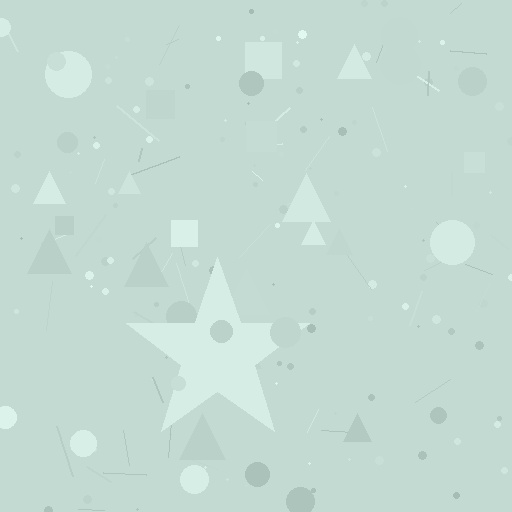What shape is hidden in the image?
A star is hidden in the image.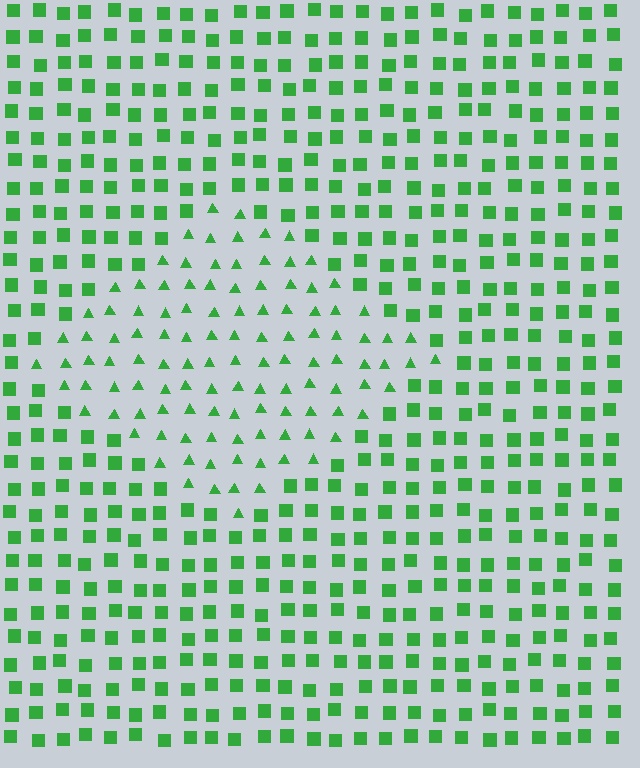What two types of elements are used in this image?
The image uses triangles inside the diamond region and squares outside it.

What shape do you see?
I see a diamond.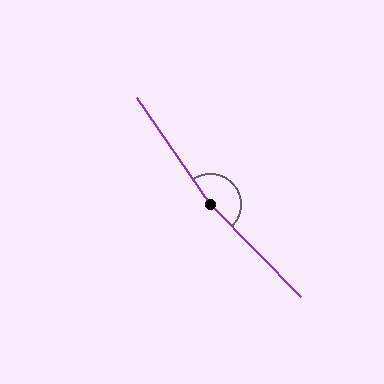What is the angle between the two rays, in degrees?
Approximately 169 degrees.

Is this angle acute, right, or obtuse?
It is obtuse.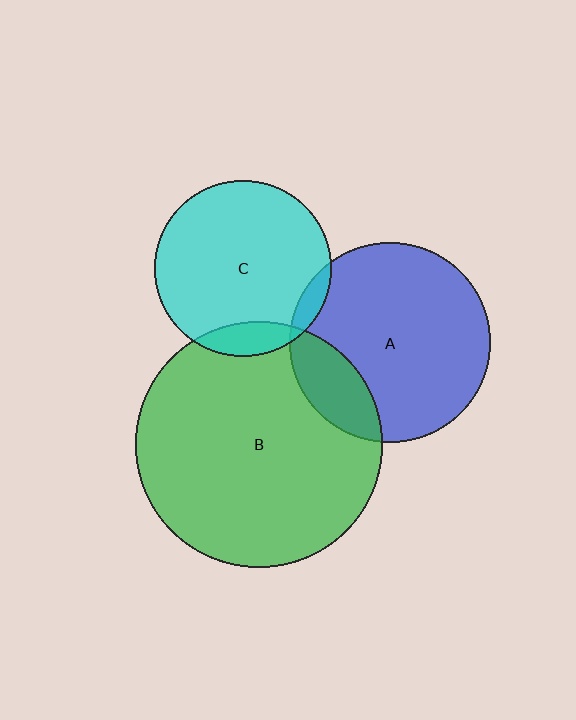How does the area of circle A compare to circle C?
Approximately 1.3 times.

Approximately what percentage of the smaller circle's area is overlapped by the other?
Approximately 10%.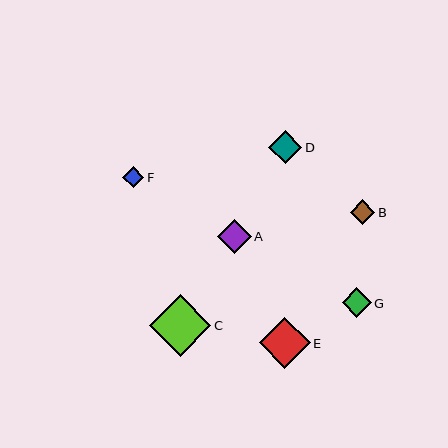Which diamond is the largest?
Diamond C is the largest with a size of approximately 62 pixels.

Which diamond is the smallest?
Diamond F is the smallest with a size of approximately 21 pixels.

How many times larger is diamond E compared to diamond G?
Diamond E is approximately 1.7 times the size of diamond G.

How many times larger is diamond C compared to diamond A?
Diamond C is approximately 1.8 times the size of diamond A.